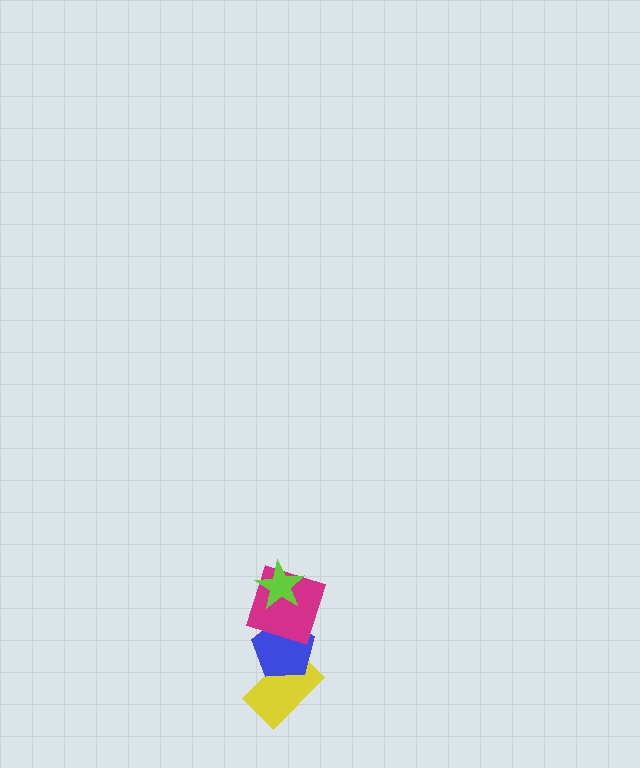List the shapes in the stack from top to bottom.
From top to bottom: the lime star, the magenta square, the blue pentagon, the yellow rectangle.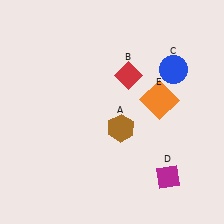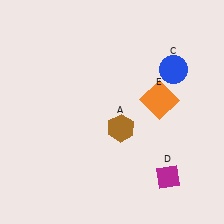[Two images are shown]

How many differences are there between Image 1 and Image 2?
There is 1 difference between the two images.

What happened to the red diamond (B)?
The red diamond (B) was removed in Image 2. It was in the top-right area of Image 1.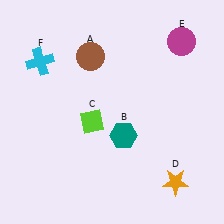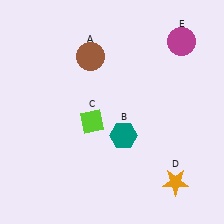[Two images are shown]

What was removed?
The cyan cross (F) was removed in Image 2.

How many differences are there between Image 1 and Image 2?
There is 1 difference between the two images.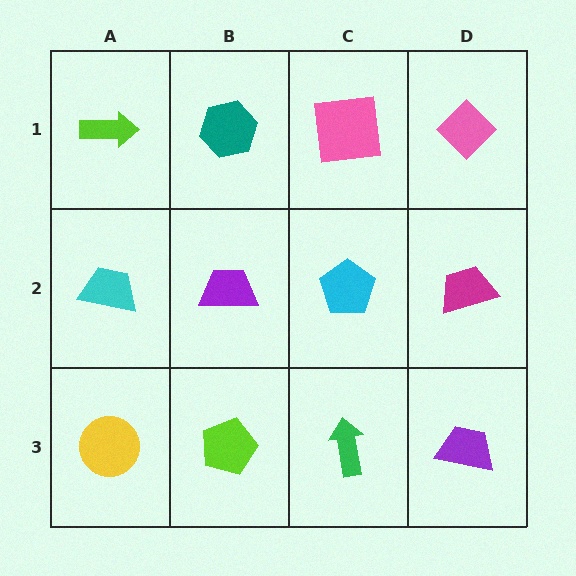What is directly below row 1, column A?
A cyan trapezoid.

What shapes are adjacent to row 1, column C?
A cyan pentagon (row 2, column C), a teal hexagon (row 1, column B), a pink diamond (row 1, column D).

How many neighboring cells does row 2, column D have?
3.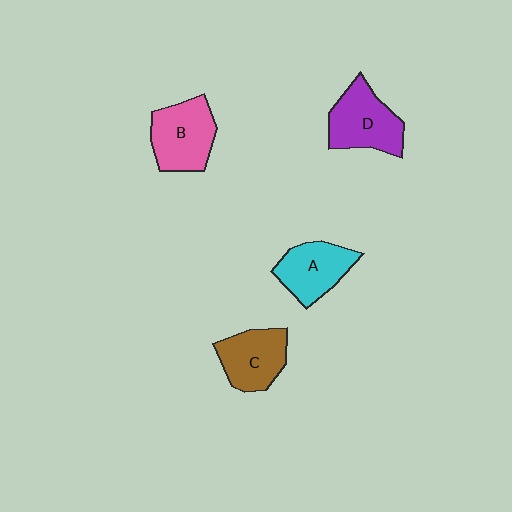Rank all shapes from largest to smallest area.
From largest to smallest: B (pink), D (purple), C (brown), A (cyan).